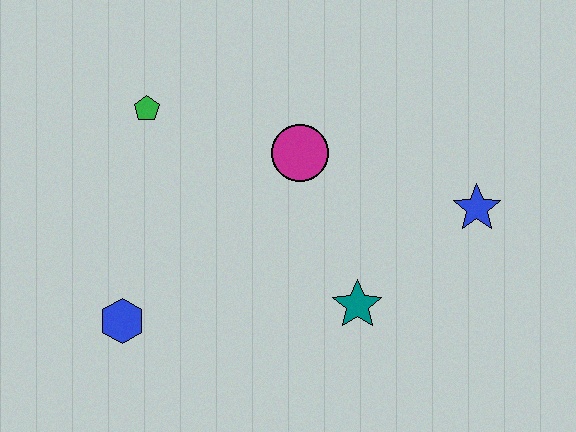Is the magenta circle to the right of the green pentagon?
Yes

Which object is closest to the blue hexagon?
The green pentagon is closest to the blue hexagon.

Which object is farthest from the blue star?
The blue hexagon is farthest from the blue star.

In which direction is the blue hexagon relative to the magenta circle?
The blue hexagon is to the left of the magenta circle.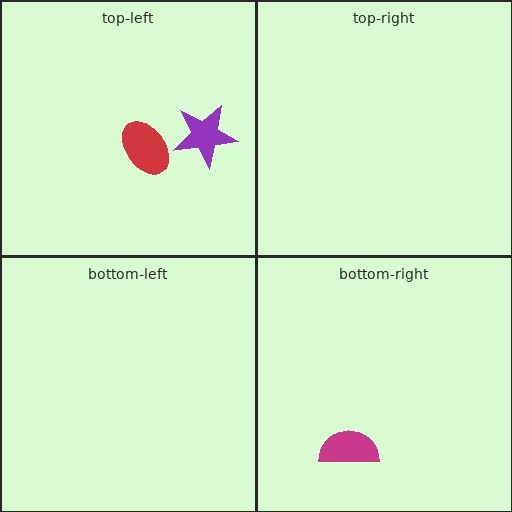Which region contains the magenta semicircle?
The bottom-right region.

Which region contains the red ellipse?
The top-left region.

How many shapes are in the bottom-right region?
1.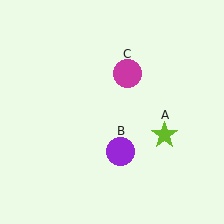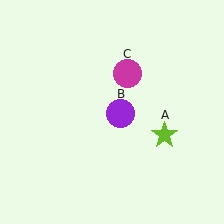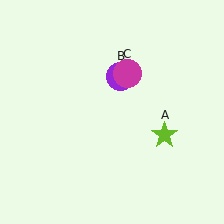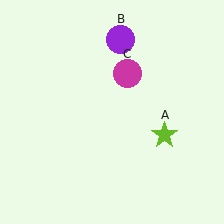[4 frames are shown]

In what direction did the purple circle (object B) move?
The purple circle (object B) moved up.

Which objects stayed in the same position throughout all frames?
Lime star (object A) and magenta circle (object C) remained stationary.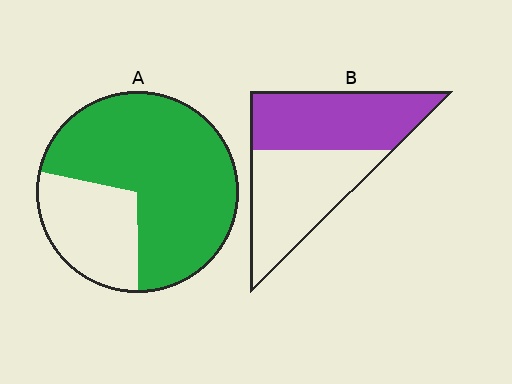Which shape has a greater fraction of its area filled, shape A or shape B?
Shape A.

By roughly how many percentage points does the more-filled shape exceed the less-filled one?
By roughly 20 percentage points (A over B).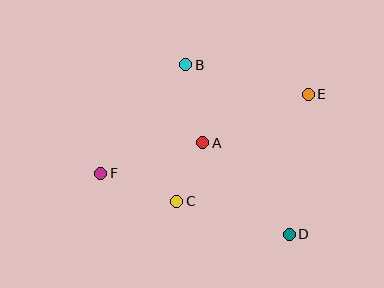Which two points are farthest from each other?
Points E and F are farthest from each other.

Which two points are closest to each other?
Points A and C are closest to each other.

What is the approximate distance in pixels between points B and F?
The distance between B and F is approximately 138 pixels.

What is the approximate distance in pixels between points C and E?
The distance between C and E is approximately 169 pixels.